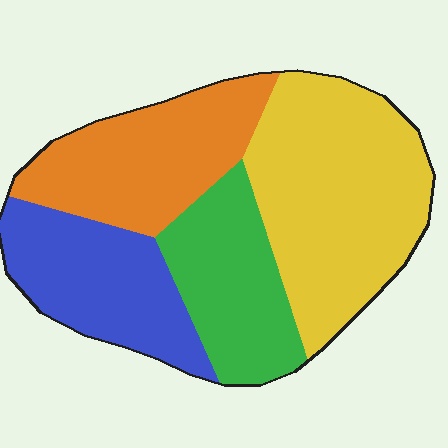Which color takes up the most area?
Yellow, at roughly 35%.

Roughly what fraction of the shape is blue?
Blue takes up about one fifth (1/5) of the shape.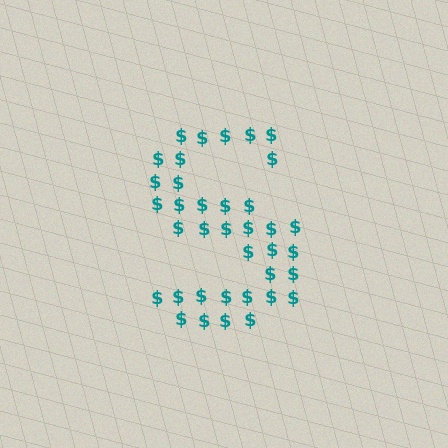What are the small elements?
The small elements are dollar signs.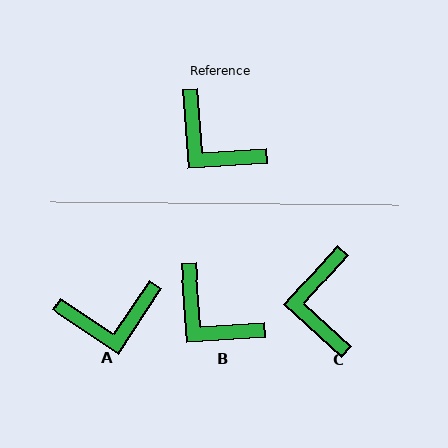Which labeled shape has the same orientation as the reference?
B.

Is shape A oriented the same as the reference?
No, it is off by about 52 degrees.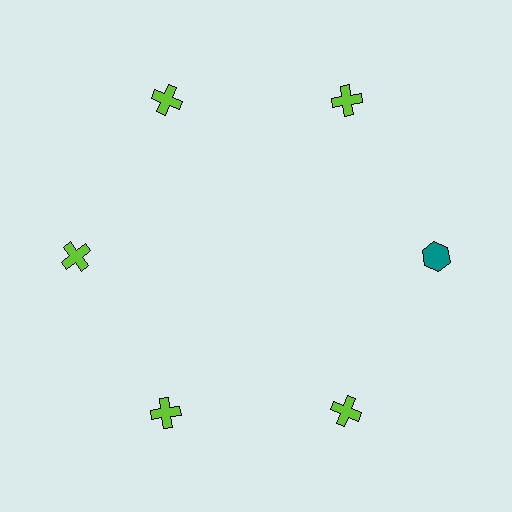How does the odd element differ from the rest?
It differs in both color (teal instead of lime) and shape (hexagon instead of cross).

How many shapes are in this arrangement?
There are 6 shapes arranged in a ring pattern.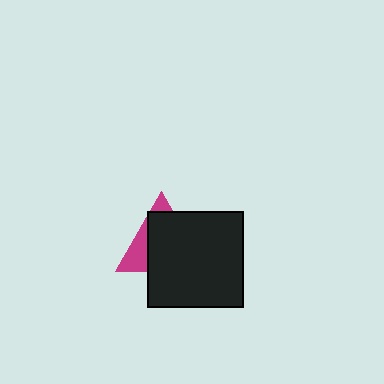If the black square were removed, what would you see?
You would see the complete magenta triangle.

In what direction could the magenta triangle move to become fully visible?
The magenta triangle could move toward the upper-left. That would shift it out from behind the black square entirely.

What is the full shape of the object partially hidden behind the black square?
The partially hidden object is a magenta triangle.